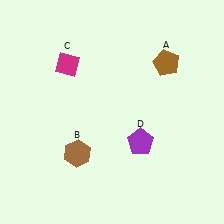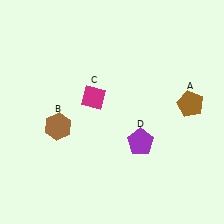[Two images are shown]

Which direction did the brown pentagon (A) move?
The brown pentagon (A) moved down.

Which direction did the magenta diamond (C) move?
The magenta diamond (C) moved down.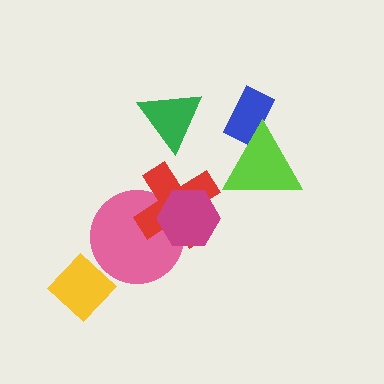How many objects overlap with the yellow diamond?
0 objects overlap with the yellow diamond.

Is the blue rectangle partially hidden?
Yes, it is partially covered by another shape.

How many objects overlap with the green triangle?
0 objects overlap with the green triangle.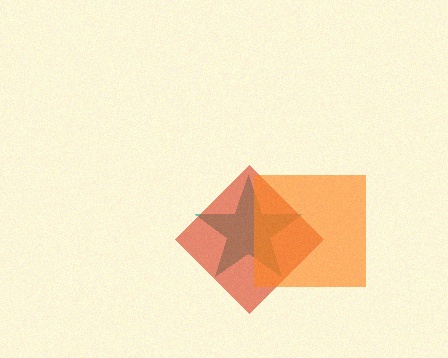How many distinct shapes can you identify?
There are 3 distinct shapes: a teal star, a red diamond, an orange square.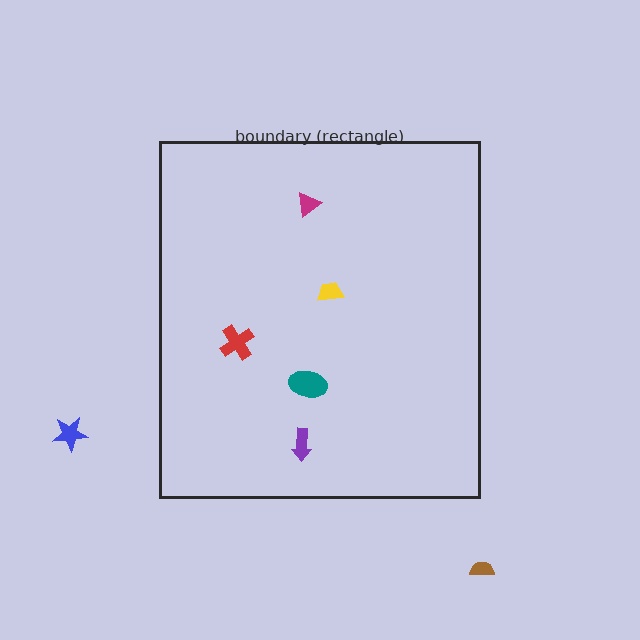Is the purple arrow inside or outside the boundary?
Inside.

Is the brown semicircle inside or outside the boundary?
Outside.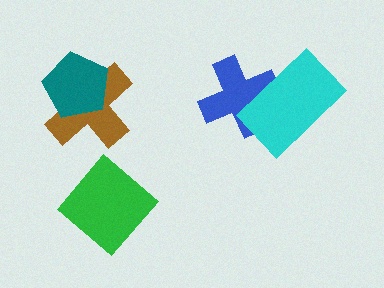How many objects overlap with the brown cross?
1 object overlaps with the brown cross.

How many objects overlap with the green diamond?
0 objects overlap with the green diamond.